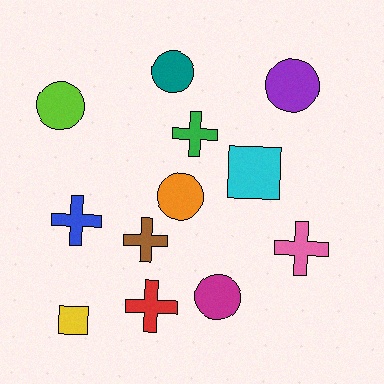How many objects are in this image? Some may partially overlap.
There are 12 objects.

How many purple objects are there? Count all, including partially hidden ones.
There is 1 purple object.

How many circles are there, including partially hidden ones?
There are 5 circles.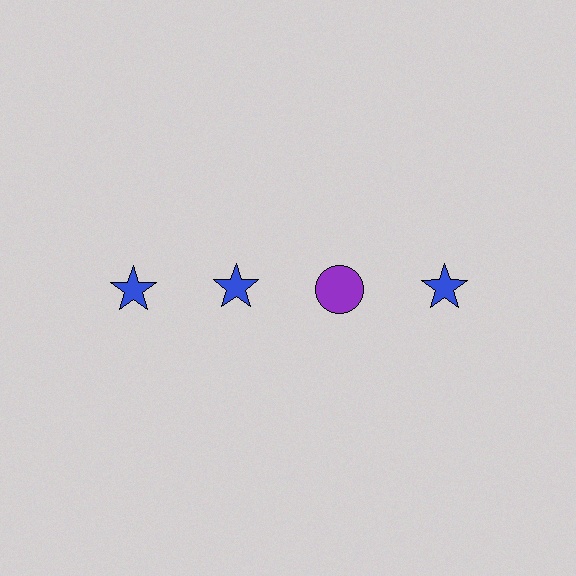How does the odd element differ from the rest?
It differs in both color (purple instead of blue) and shape (circle instead of star).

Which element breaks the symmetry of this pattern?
The purple circle in the top row, center column breaks the symmetry. All other shapes are blue stars.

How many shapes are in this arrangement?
There are 4 shapes arranged in a grid pattern.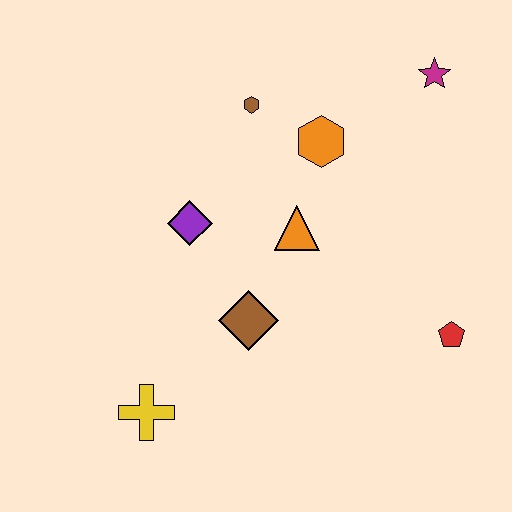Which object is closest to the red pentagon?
The orange triangle is closest to the red pentagon.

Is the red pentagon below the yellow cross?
No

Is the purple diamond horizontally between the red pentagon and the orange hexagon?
No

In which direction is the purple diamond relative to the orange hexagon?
The purple diamond is to the left of the orange hexagon.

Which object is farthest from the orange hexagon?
The yellow cross is farthest from the orange hexagon.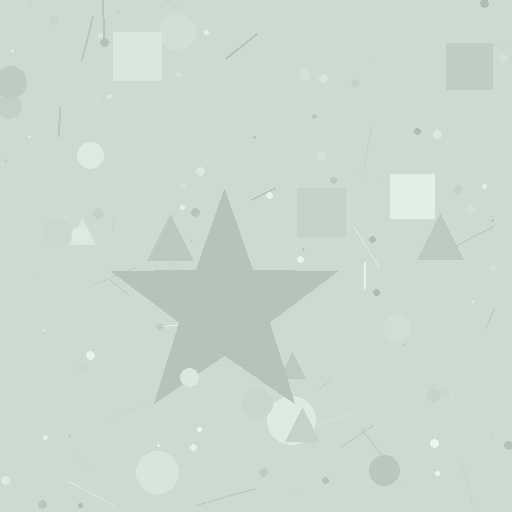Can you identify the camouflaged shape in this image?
The camouflaged shape is a star.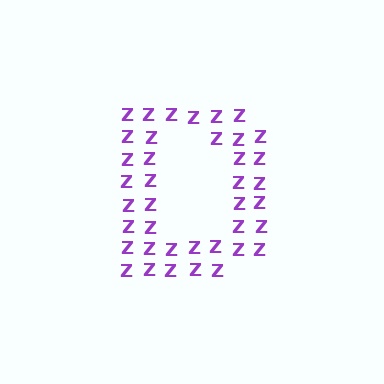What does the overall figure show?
The overall figure shows the letter D.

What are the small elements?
The small elements are letter Z's.